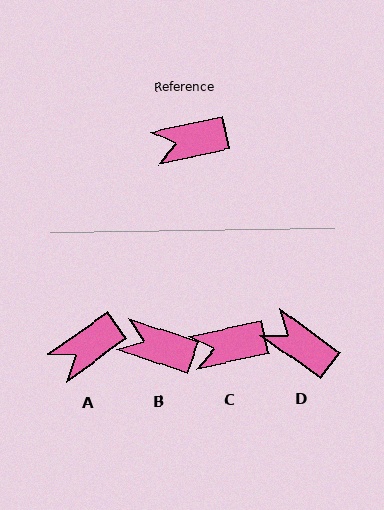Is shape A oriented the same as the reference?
No, it is off by about 23 degrees.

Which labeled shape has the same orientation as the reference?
C.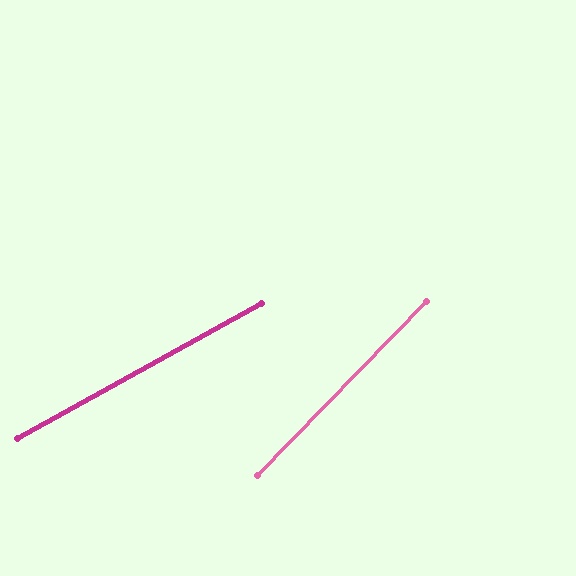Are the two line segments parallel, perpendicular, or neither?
Neither parallel nor perpendicular — they differ by about 17°.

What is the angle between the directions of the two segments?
Approximately 17 degrees.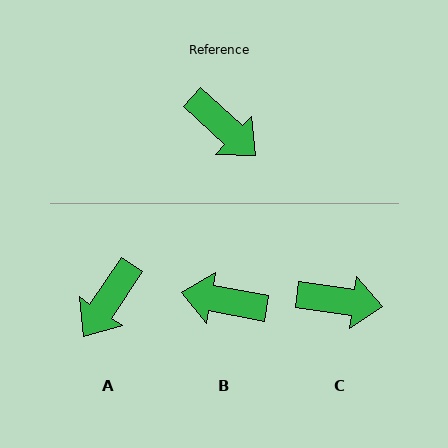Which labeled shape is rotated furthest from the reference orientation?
B, about 148 degrees away.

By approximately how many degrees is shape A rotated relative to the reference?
Approximately 81 degrees clockwise.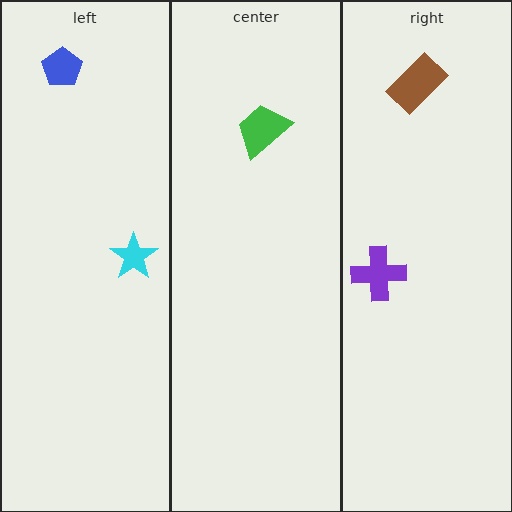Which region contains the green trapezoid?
The center region.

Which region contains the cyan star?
The left region.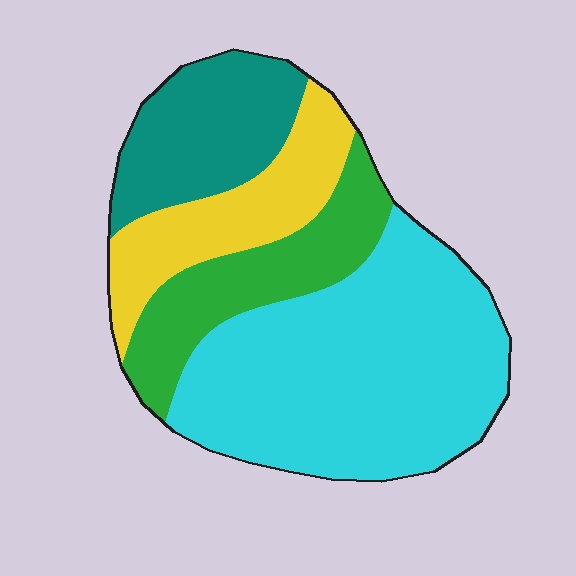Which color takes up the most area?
Cyan, at roughly 50%.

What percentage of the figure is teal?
Teal covers about 20% of the figure.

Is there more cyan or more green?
Cyan.